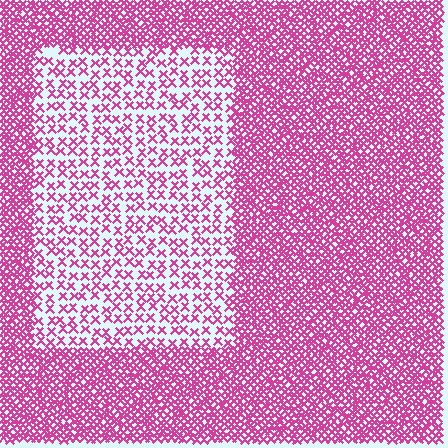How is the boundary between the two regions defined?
The boundary is defined by a change in element density (approximately 2.8x ratio). All elements are the same color, size, and shape.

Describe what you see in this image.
The image contains small magenta elements arranged at two different densities. A rectangle-shaped region is visible where the elements are less densely packed than the surrounding area.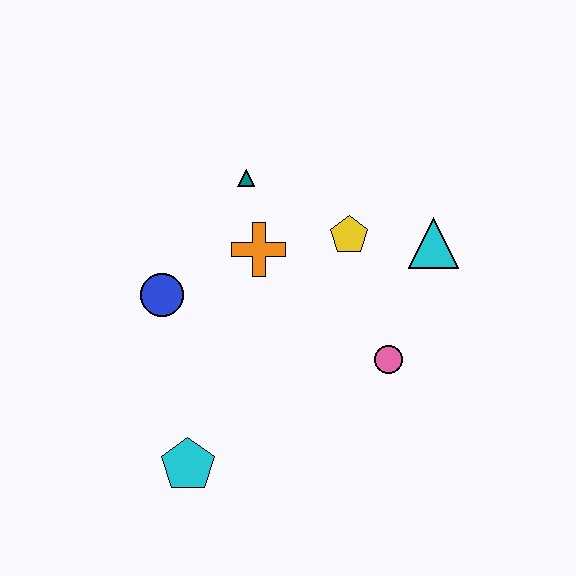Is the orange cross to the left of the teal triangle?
No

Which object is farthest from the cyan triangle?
The cyan pentagon is farthest from the cyan triangle.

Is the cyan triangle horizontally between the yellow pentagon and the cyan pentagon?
No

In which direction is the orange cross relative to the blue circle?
The orange cross is to the right of the blue circle.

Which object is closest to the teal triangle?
The orange cross is closest to the teal triangle.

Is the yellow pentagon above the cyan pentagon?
Yes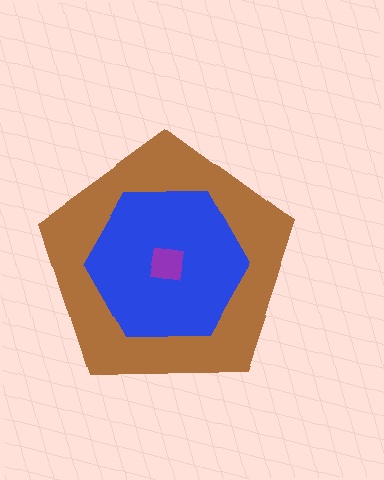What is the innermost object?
The purple square.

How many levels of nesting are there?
3.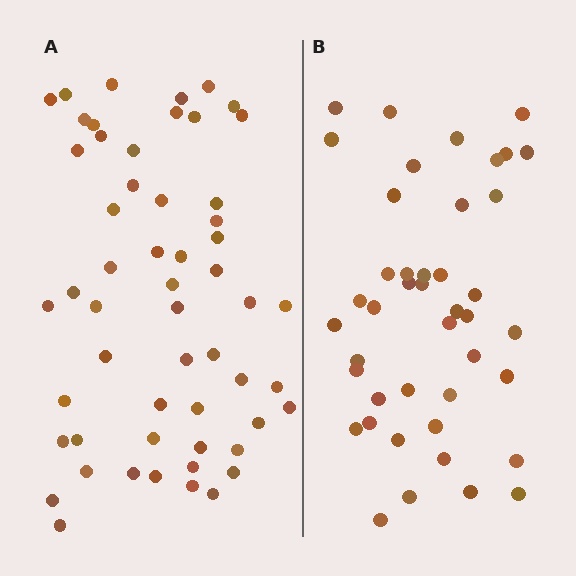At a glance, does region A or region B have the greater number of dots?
Region A (the left region) has more dots.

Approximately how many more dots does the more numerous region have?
Region A has roughly 12 or so more dots than region B.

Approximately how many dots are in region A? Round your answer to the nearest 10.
About 60 dots. (The exact count is 55, which rounds to 60.)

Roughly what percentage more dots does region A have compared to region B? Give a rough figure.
About 30% more.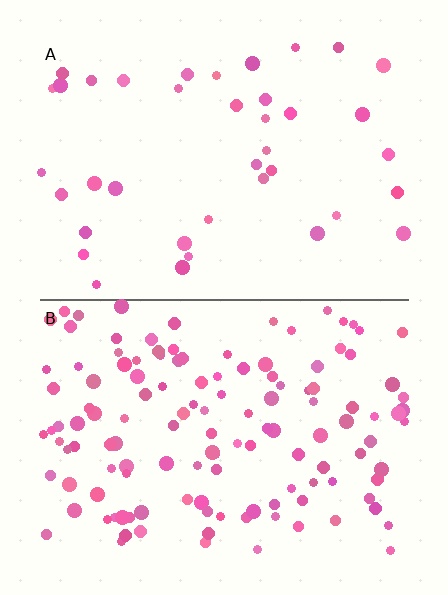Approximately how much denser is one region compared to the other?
Approximately 3.4× — region B over region A.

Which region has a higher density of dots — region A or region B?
B (the bottom).